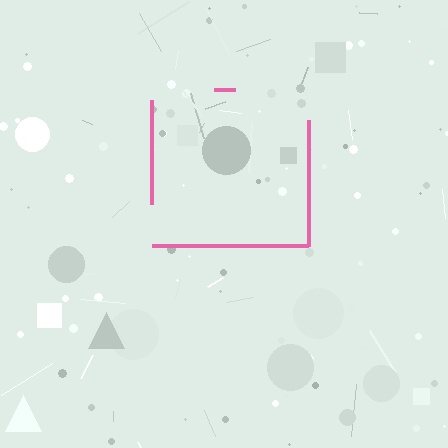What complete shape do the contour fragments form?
The contour fragments form a square.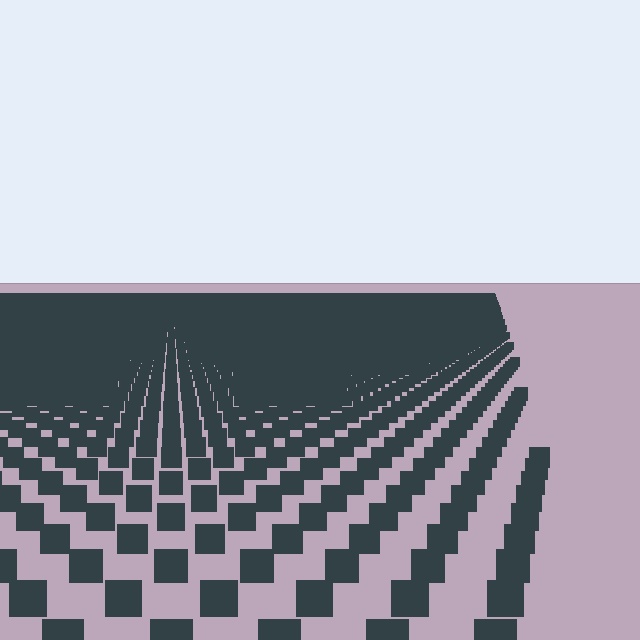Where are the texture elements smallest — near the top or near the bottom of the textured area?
Near the top.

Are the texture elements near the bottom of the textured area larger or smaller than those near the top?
Larger. Near the bottom, elements are closer to the viewer and appear at a bigger on-screen size.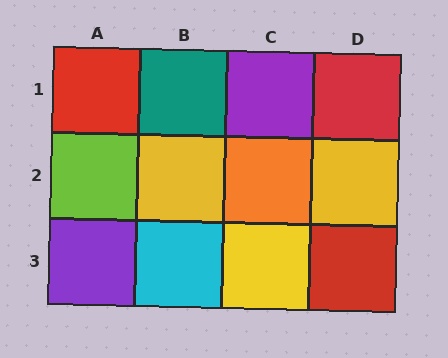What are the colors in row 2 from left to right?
Lime, yellow, orange, yellow.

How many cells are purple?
2 cells are purple.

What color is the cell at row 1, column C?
Purple.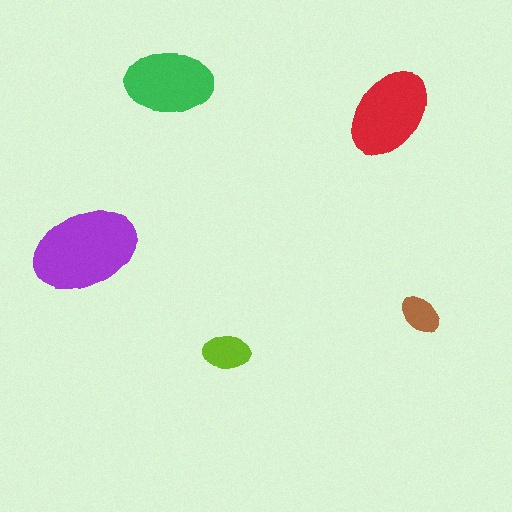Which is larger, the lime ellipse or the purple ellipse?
The purple one.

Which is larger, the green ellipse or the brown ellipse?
The green one.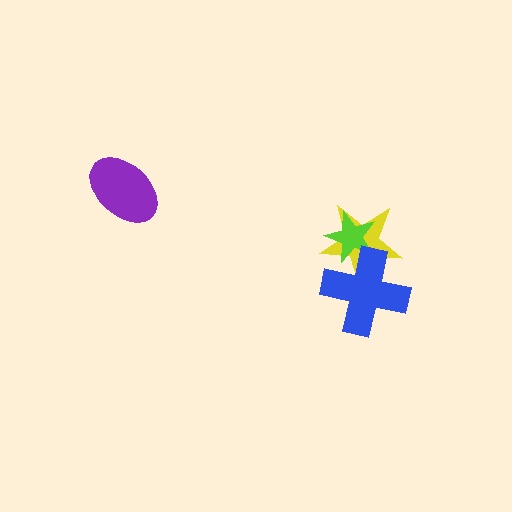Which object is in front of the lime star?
The blue cross is in front of the lime star.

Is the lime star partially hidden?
Yes, it is partially covered by another shape.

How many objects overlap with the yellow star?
2 objects overlap with the yellow star.